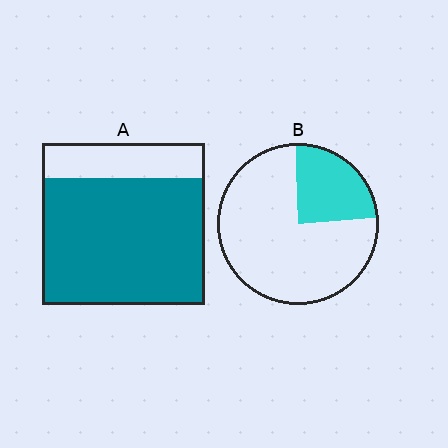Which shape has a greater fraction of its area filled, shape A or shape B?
Shape A.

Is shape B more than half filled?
No.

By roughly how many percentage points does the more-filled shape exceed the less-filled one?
By roughly 55 percentage points (A over B).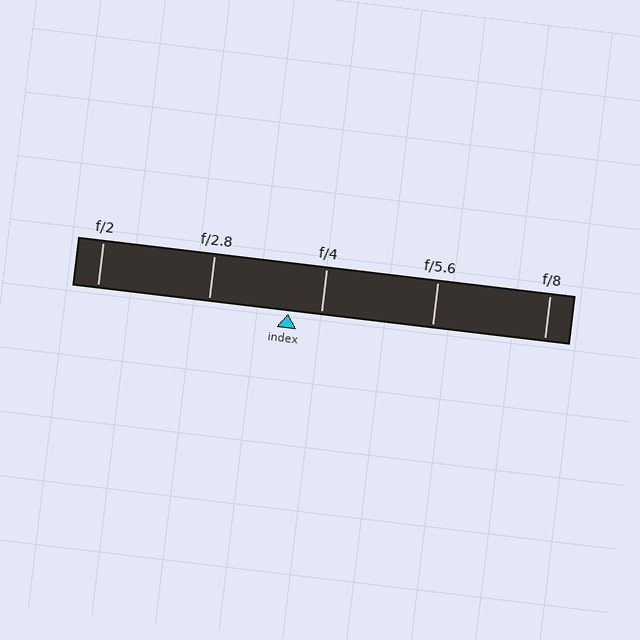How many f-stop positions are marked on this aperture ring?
There are 5 f-stop positions marked.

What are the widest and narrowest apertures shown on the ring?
The widest aperture shown is f/2 and the narrowest is f/8.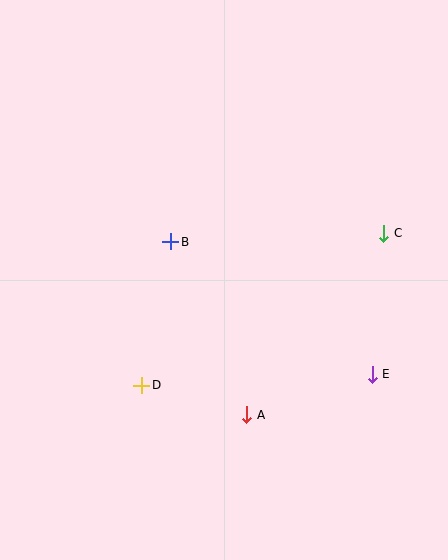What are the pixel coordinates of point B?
Point B is at (171, 242).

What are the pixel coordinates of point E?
Point E is at (372, 374).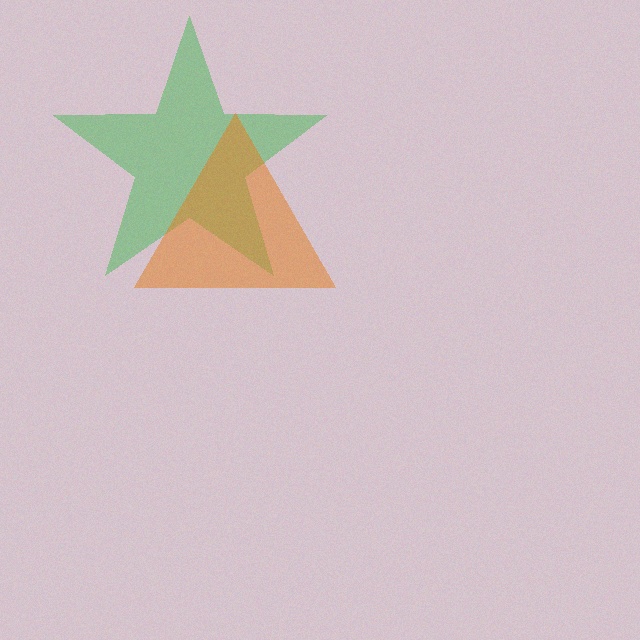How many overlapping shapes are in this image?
There are 2 overlapping shapes in the image.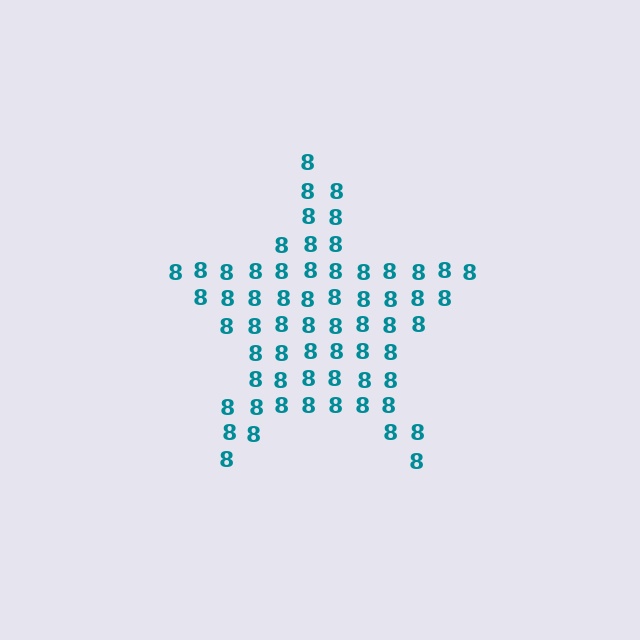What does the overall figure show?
The overall figure shows a star.